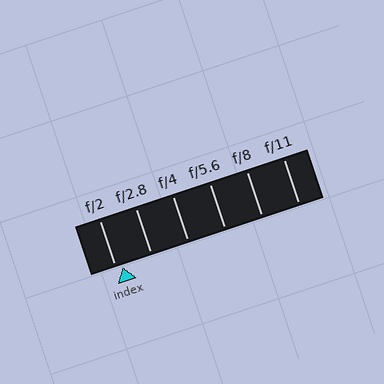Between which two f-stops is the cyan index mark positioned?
The index mark is between f/2 and f/2.8.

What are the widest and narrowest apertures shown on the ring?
The widest aperture shown is f/2 and the narrowest is f/11.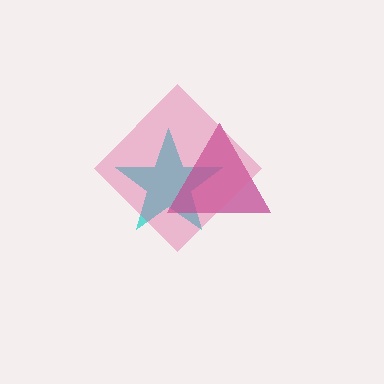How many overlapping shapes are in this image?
There are 3 overlapping shapes in the image.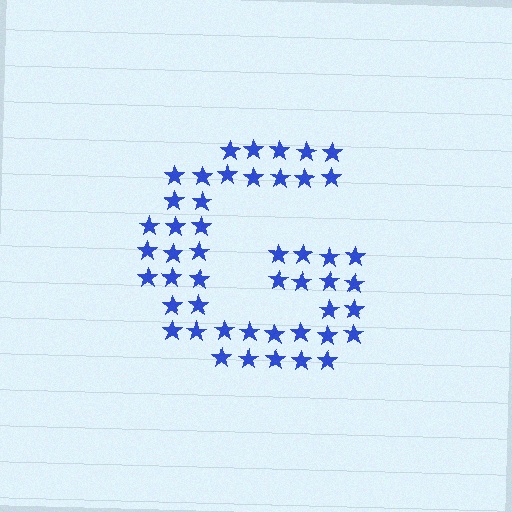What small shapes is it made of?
It is made of small stars.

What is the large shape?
The large shape is the letter G.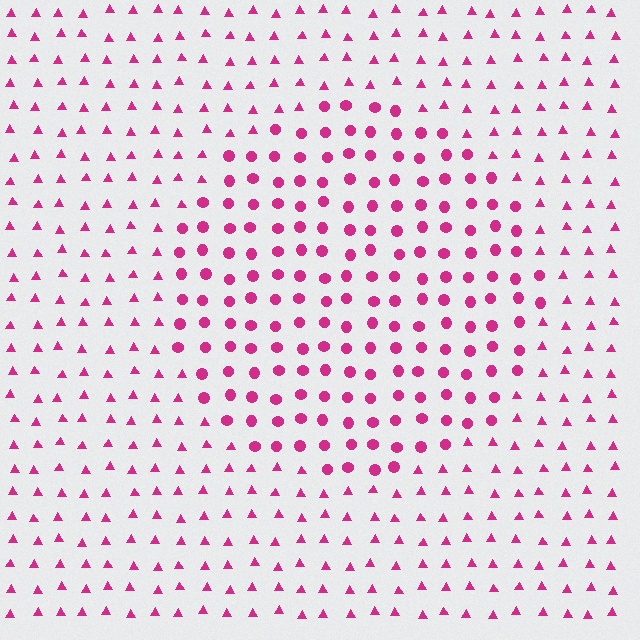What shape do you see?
I see a circle.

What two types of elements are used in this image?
The image uses circles inside the circle region and triangles outside it.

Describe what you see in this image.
The image is filled with small magenta elements arranged in a uniform grid. A circle-shaped region contains circles, while the surrounding area contains triangles. The boundary is defined purely by the change in element shape.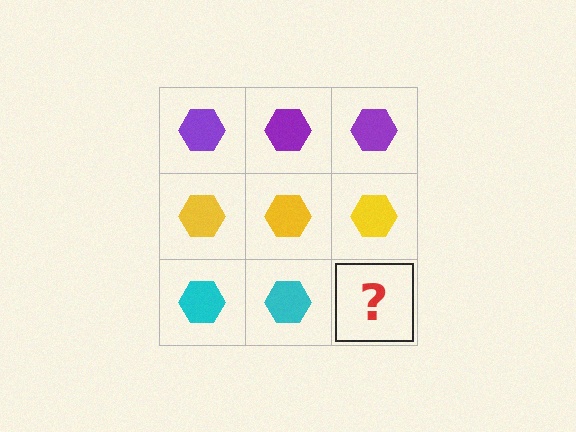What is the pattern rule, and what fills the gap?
The rule is that each row has a consistent color. The gap should be filled with a cyan hexagon.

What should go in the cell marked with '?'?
The missing cell should contain a cyan hexagon.